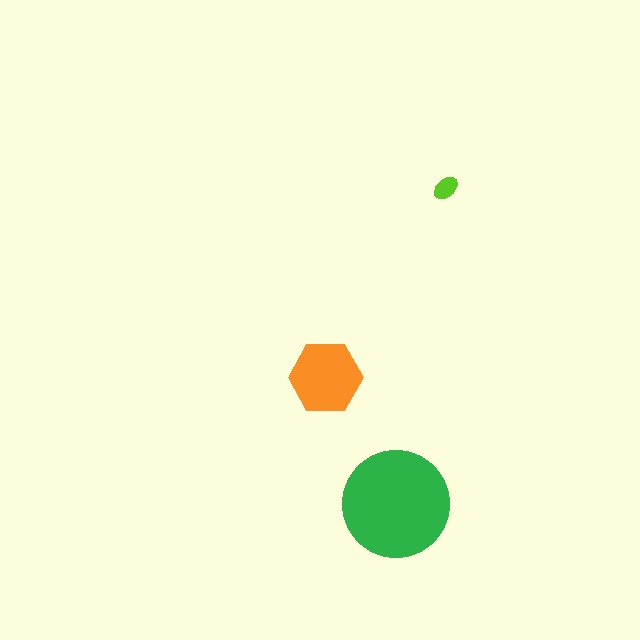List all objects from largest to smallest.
The green circle, the orange hexagon, the lime ellipse.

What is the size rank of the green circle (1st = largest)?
1st.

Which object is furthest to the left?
The orange hexagon is leftmost.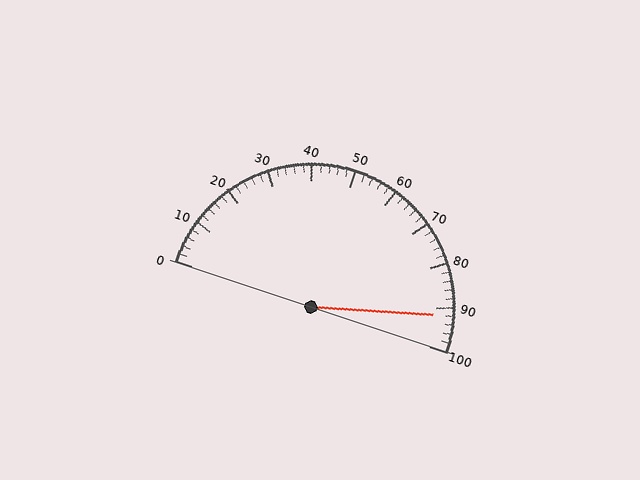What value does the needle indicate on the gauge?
The needle indicates approximately 92.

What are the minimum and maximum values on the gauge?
The gauge ranges from 0 to 100.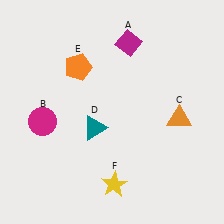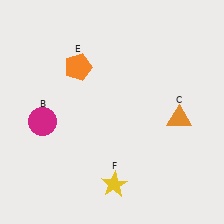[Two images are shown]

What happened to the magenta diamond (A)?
The magenta diamond (A) was removed in Image 2. It was in the top-right area of Image 1.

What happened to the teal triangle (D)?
The teal triangle (D) was removed in Image 2. It was in the bottom-left area of Image 1.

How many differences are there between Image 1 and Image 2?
There are 2 differences between the two images.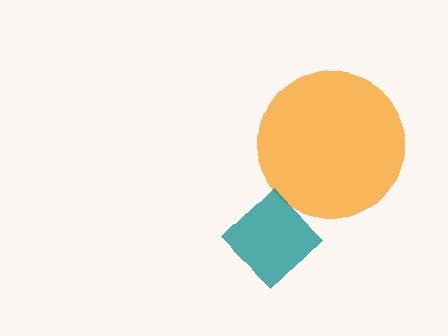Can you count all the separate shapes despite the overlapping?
Yes, there are 2 separate shapes.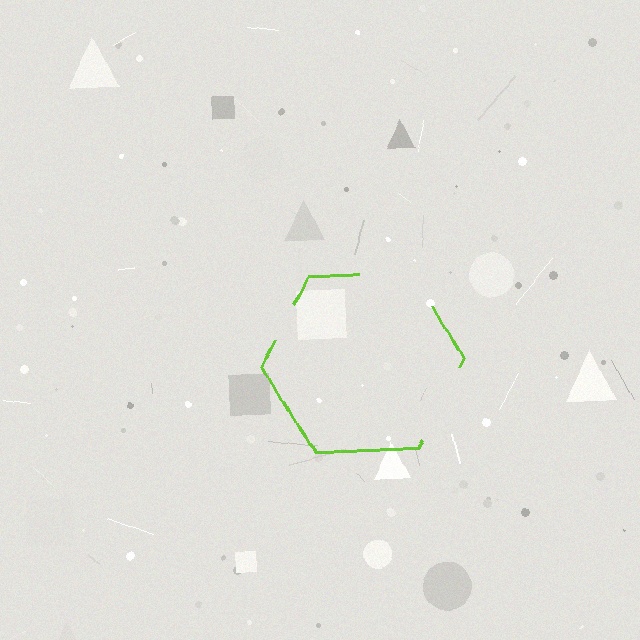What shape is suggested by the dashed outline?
The dashed outline suggests a hexagon.